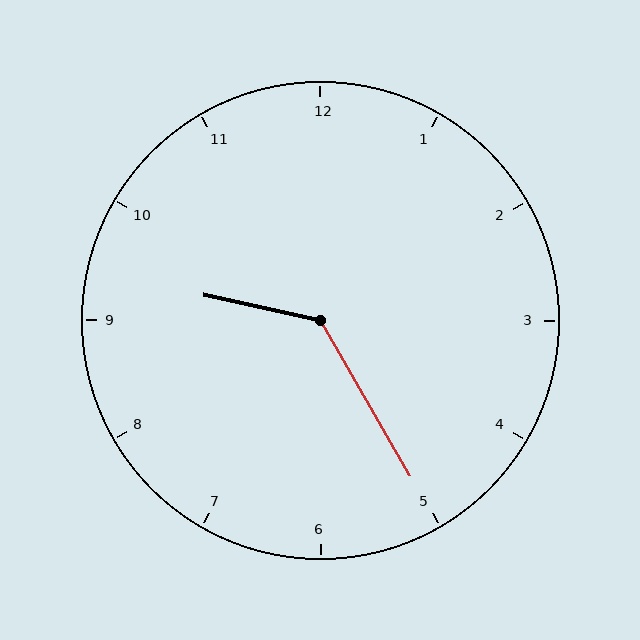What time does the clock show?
9:25.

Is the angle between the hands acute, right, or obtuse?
It is obtuse.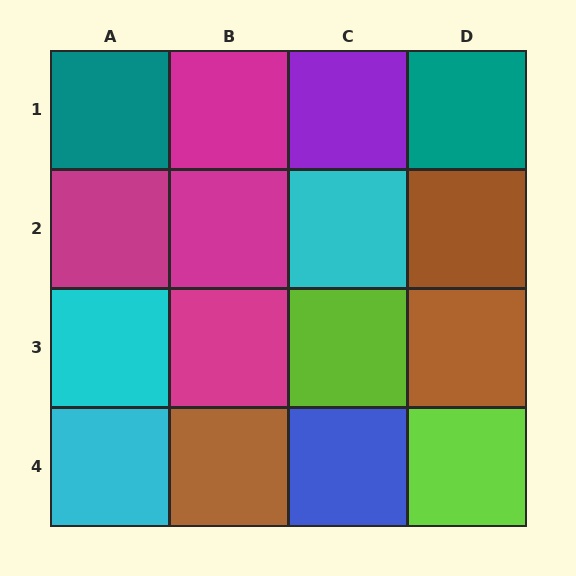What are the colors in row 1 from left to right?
Teal, magenta, purple, teal.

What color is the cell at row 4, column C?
Blue.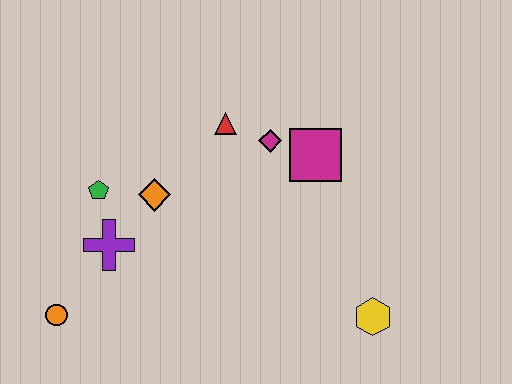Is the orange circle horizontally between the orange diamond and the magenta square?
No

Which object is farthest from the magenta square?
The orange circle is farthest from the magenta square.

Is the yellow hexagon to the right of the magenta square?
Yes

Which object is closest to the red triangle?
The magenta diamond is closest to the red triangle.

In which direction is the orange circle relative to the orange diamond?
The orange circle is below the orange diamond.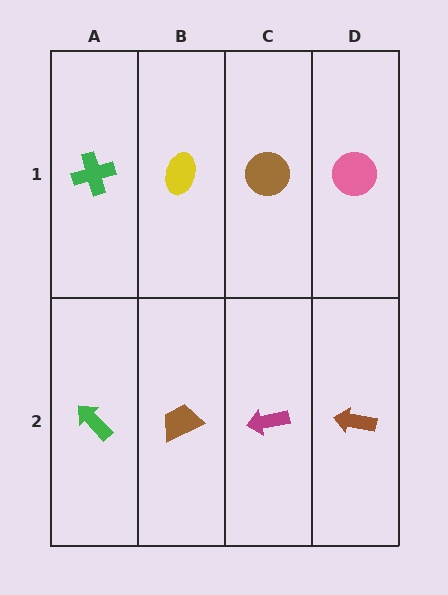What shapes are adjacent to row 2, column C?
A brown circle (row 1, column C), a brown trapezoid (row 2, column B), a brown arrow (row 2, column D).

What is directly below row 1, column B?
A brown trapezoid.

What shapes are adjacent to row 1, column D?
A brown arrow (row 2, column D), a brown circle (row 1, column C).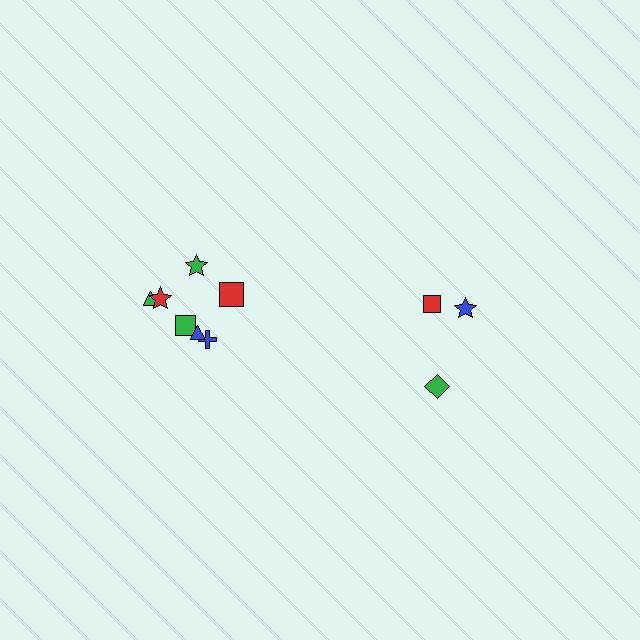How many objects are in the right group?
There are 3 objects.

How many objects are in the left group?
There are 7 objects.